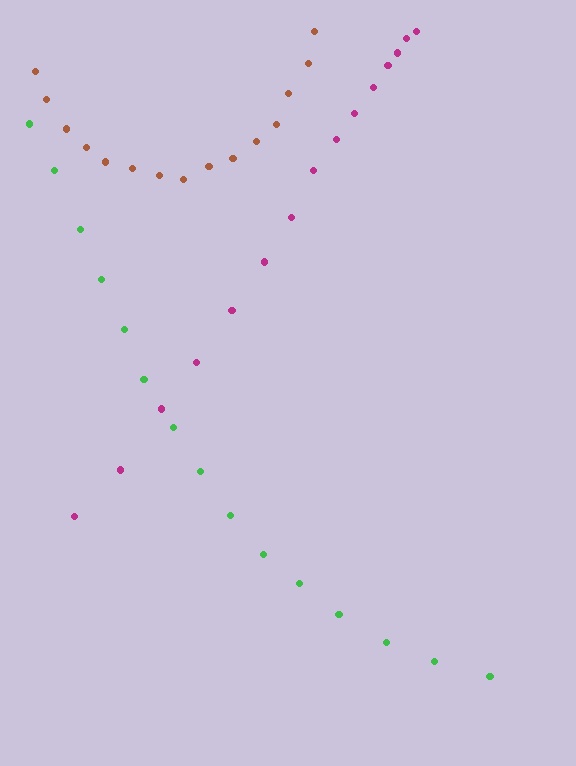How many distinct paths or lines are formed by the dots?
There are 3 distinct paths.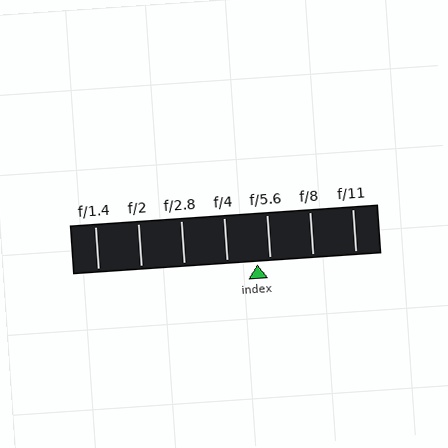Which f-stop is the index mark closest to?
The index mark is closest to f/5.6.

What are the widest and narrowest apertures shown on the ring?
The widest aperture shown is f/1.4 and the narrowest is f/11.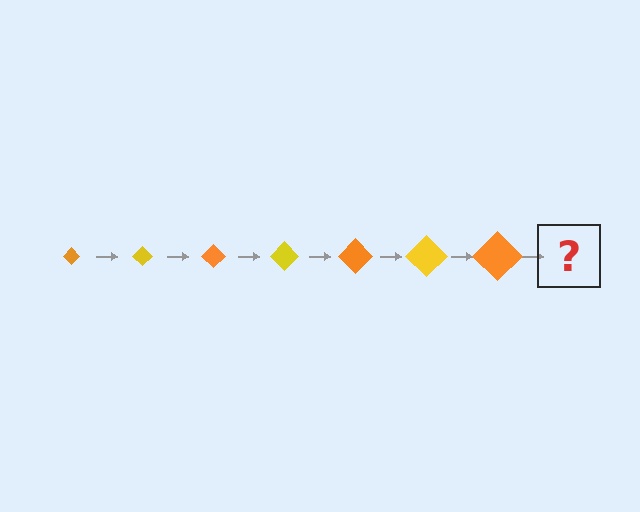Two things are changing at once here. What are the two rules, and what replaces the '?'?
The two rules are that the diamond grows larger each step and the color cycles through orange and yellow. The '?' should be a yellow diamond, larger than the previous one.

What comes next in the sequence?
The next element should be a yellow diamond, larger than the previous one.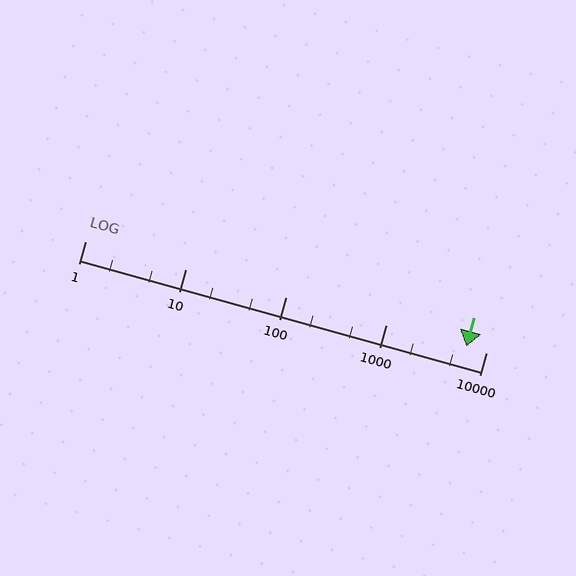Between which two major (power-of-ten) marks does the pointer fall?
The pointer is between 1000 and 10000.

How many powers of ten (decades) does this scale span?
The scale spans 4 decades, from 1 to 10000.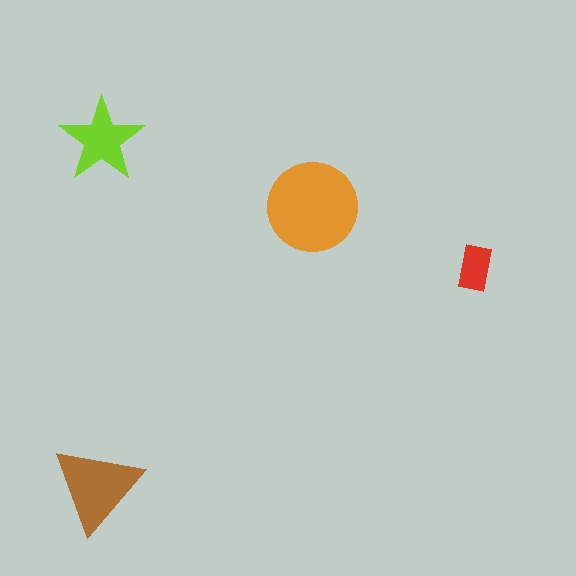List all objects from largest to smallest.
The orange circle, the brown triangle, the lime star, the red rectangle.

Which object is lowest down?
The brown triangle is bottommost.